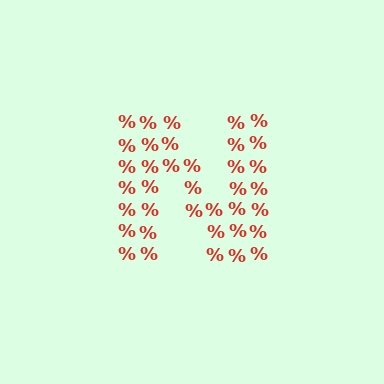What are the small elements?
The small elements are percent signs.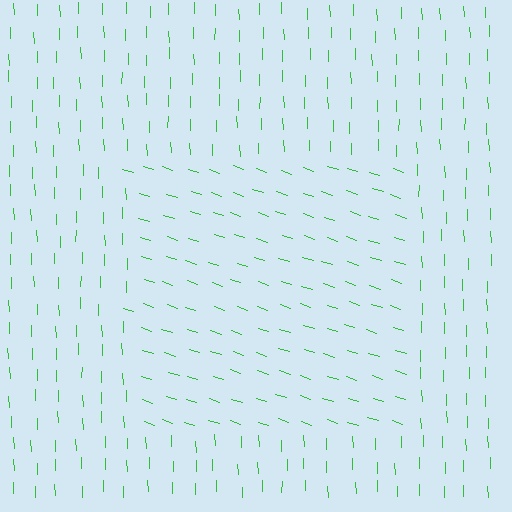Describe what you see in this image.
The image is filled with small green line segments. A rectangle region in the image has lines oriented differently from the surrounding lines, creating a visible texture boundary.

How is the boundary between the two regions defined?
The boundary is defined purely by a change in line orientation (approximately 70 degrees difference). All lines are the same color and thickness.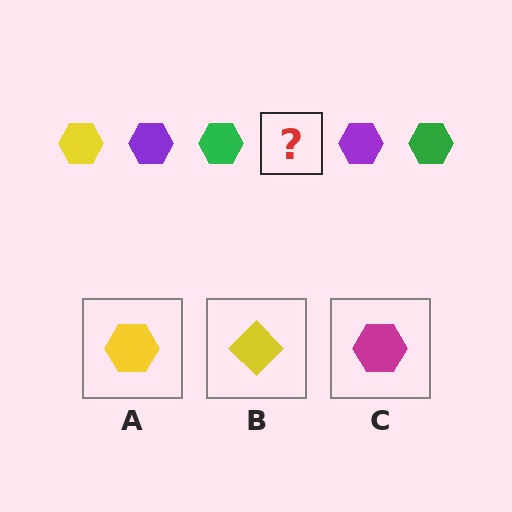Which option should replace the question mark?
Option A.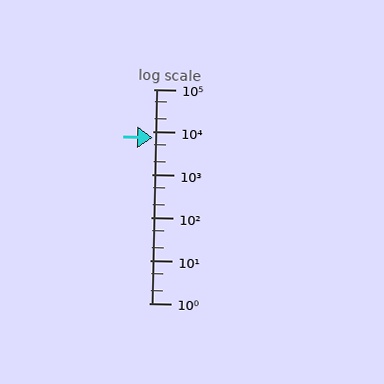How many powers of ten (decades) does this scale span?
The scale spans 5 decades, from 1 to 100000.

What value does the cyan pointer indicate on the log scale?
The pointer indicates approximately 7400.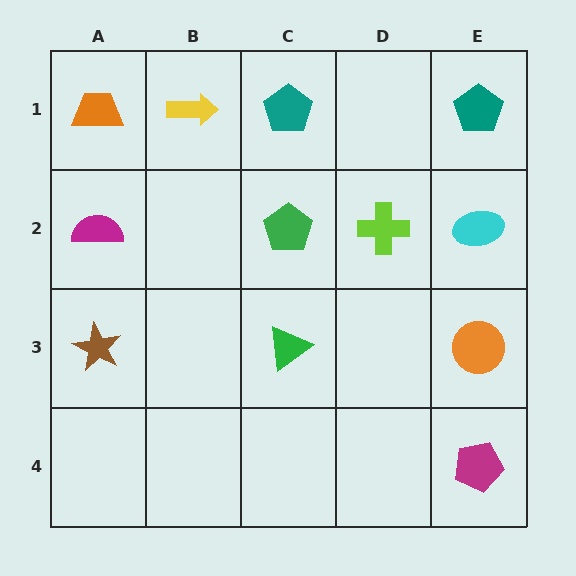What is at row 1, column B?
A yellow arrow.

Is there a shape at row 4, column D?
No, that cell is empty.